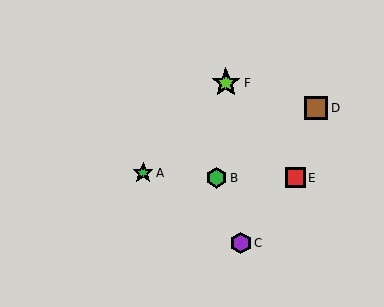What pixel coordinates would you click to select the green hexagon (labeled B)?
Click at (217, 178) to select the green hexagon B.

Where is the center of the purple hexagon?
The center of the purple hexagon is at (241, 243).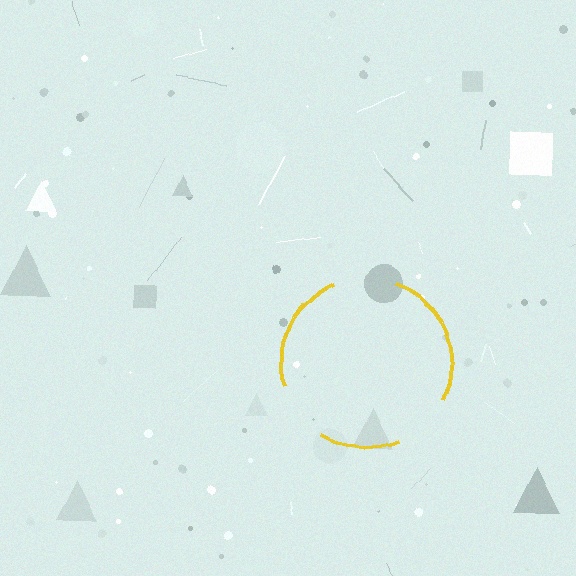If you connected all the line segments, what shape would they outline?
They would outline a circle.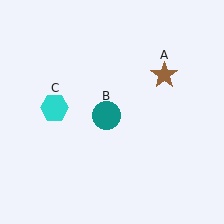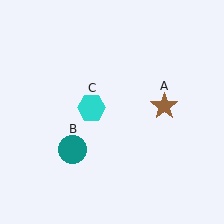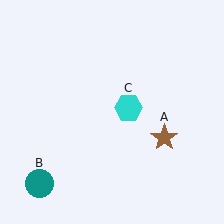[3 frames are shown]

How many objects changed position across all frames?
3 objects changed position: brown star (object A), teal circle (object B), cyan hexagon (object C).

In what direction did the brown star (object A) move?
The brown star (object A) moved down.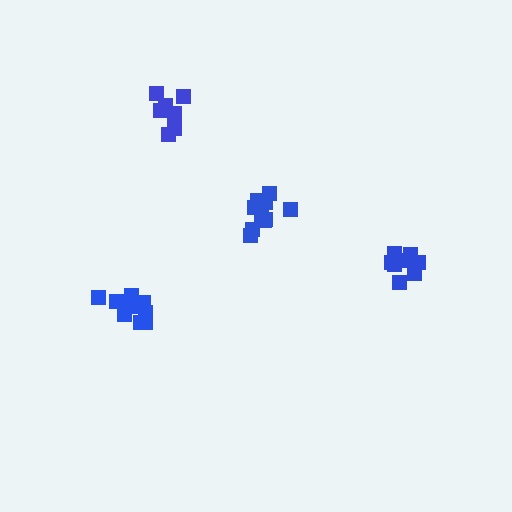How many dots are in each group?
Group 1: 11 dots, Group 2: 7 dots, Group 3: 11 dots, Group 4: 10 dots (39 total).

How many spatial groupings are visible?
There are 4 spatial groupings.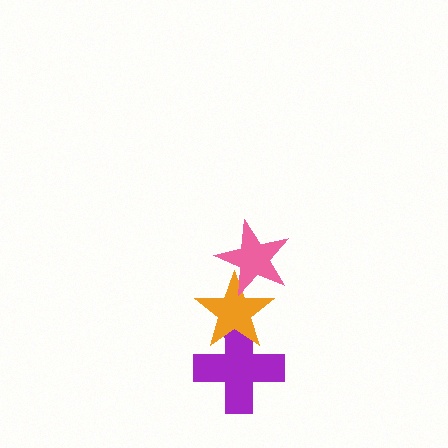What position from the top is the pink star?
The pink star is 1st from the top.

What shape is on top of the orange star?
The pink star is on top of the orange star.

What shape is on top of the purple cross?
The orange star is on top of the purple cross.